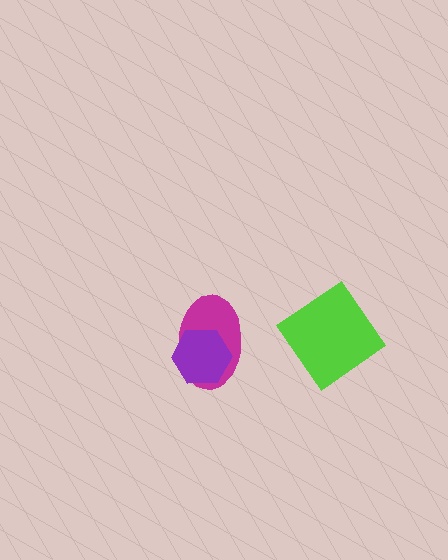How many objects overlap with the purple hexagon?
1 object overlaps with the purple hexagon.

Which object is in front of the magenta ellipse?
The purple hexagon is in front of the magenta ellipse.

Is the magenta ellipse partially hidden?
Yes, it is partially covered by another shape.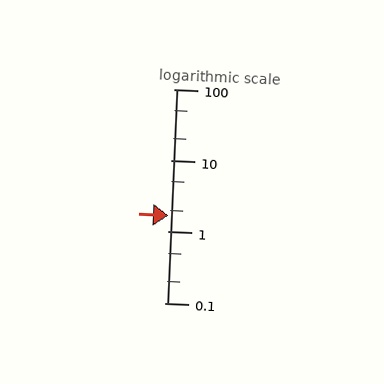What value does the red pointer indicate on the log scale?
The pointer indicates approximately 1.7.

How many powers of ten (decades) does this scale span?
The scale spans 3 decades, from 0.1 to 100.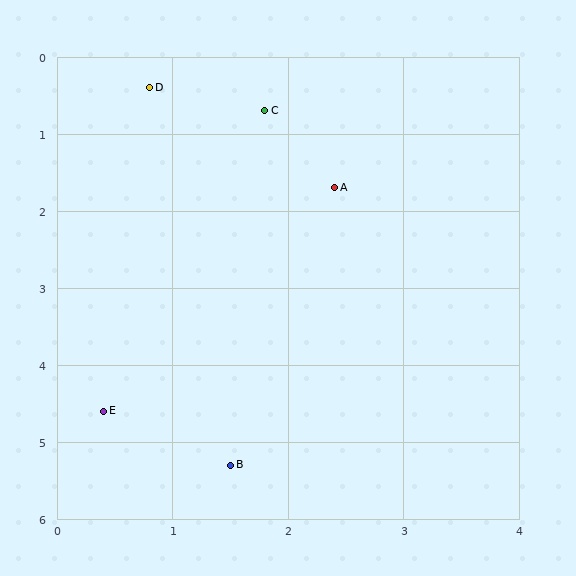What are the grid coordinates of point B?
Point B is at approximately (1.5, 5.3).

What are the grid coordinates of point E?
Point E is at approximately (0.4, 4.6).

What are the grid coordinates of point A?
Point A is at approximately (2.4, 1.7).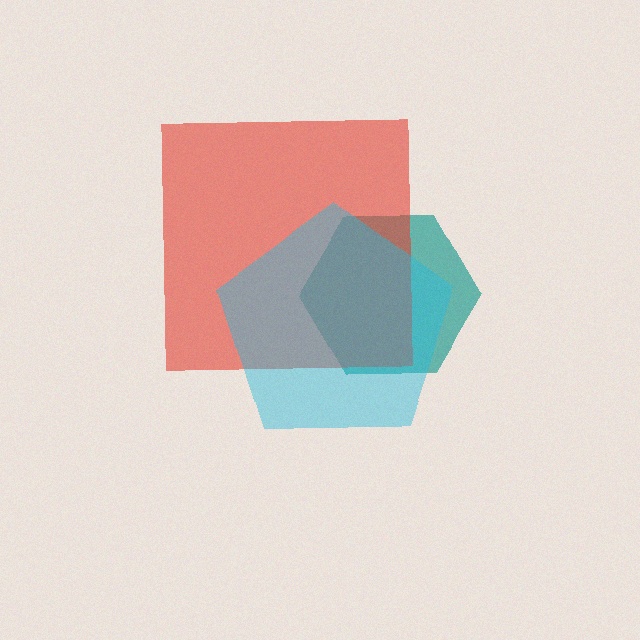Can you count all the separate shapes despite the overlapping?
Yes, there are 3 separate shapes.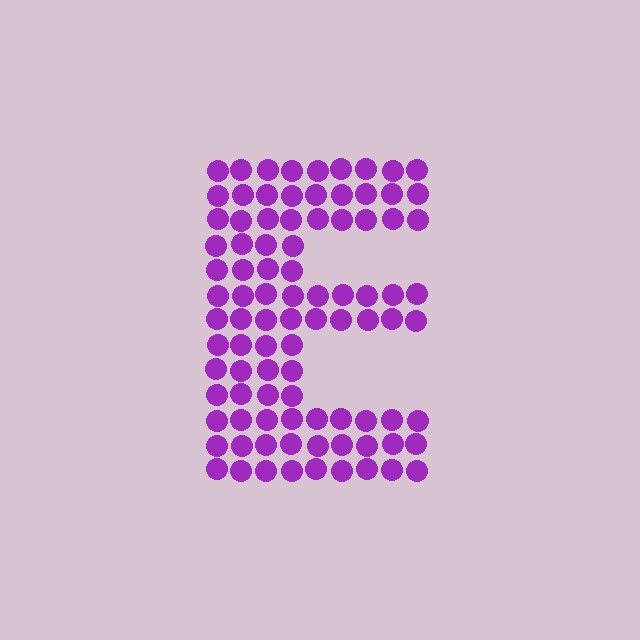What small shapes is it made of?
It is made of small circles.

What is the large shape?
The large shape is the letter E.